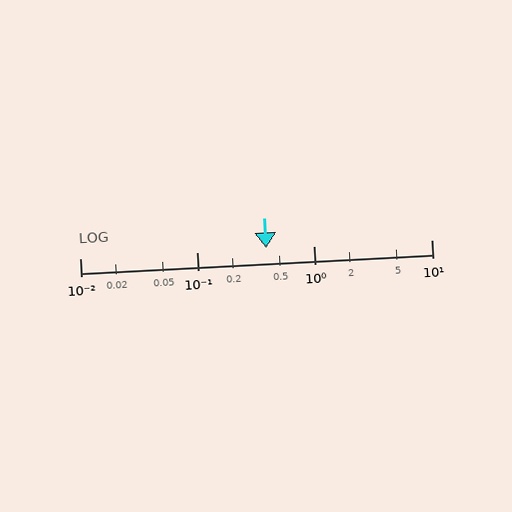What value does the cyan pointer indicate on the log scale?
The pointer indicates approximately 0.39.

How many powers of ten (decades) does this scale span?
The scale spans 3 decades, from 0.01 to 10.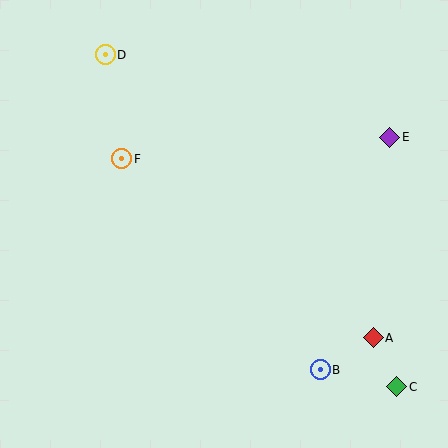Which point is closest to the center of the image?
Point F at (122, 159) is closest to the center.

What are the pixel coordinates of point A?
Point A is at (373, 338).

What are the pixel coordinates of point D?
Point D is at (105, 55).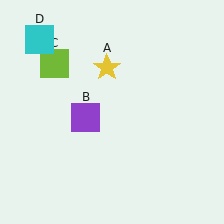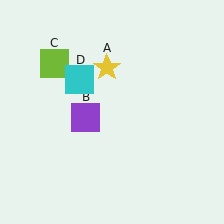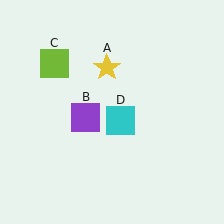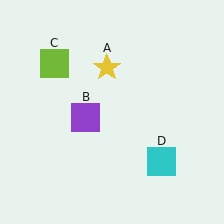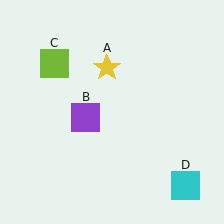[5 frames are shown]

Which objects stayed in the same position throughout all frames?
Yellow star (object A) and purple square (object B) and lime square (object C) remained stationary.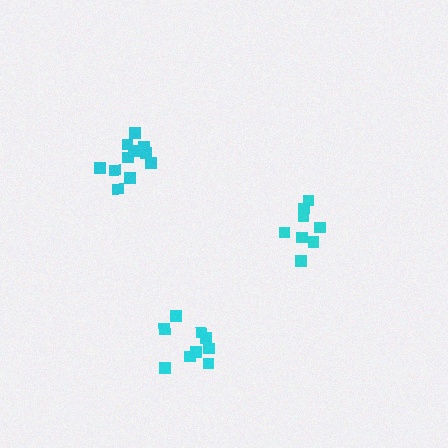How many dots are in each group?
Group 1: 12 dots, Group 2: 8 dots, Group 3: 9 dots (29 total).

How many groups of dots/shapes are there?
There are 3 groups.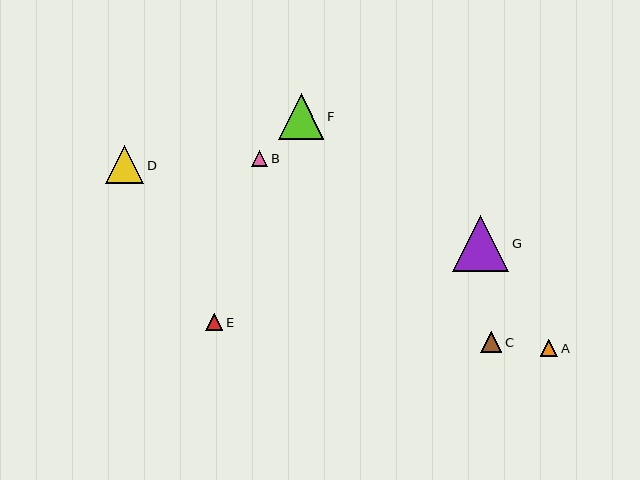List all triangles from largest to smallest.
From largest to smallest: G, F, D, C, A, E, B.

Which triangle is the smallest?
Triangle B is the smallest with a size of approximately 16 pixels.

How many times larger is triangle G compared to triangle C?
Triangle G is approximately 2.7 times the size of triangle C.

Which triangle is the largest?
Triangle G is the largest with a size of approximately 56 pixels.